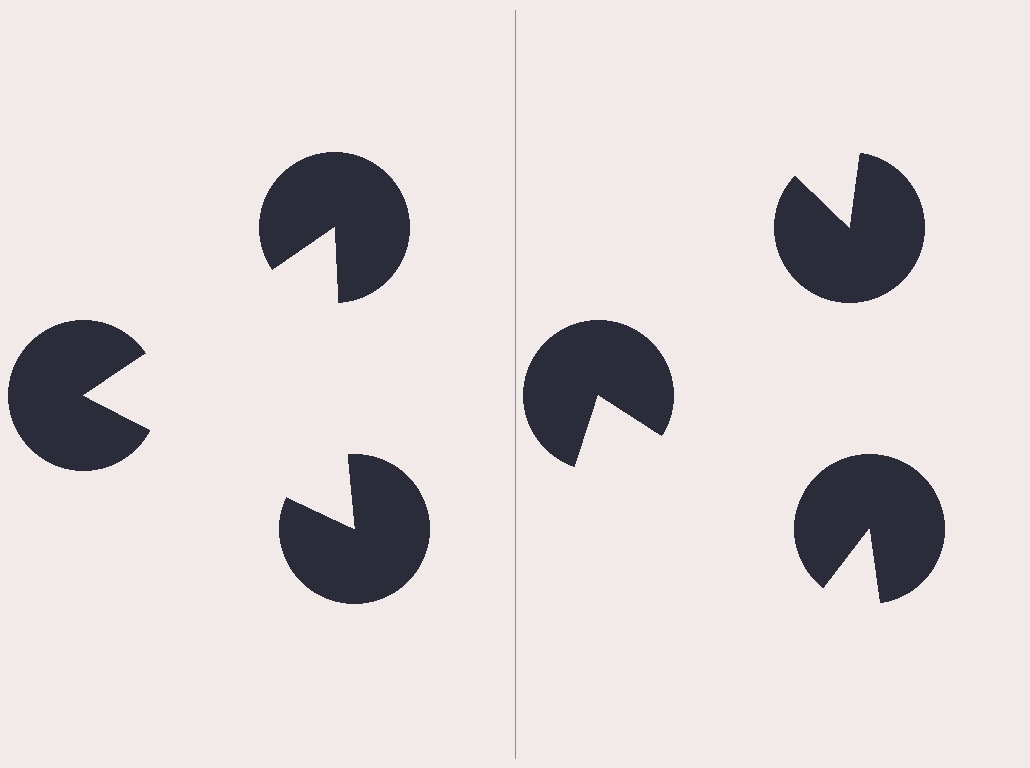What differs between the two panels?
The pac-man discs are positioned identically on both sides; only the wedge orientations differ. On the left they align to a triangle; on the right they are misaligned.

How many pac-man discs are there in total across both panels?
6 — 3 on each side.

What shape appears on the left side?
An illusory triangle.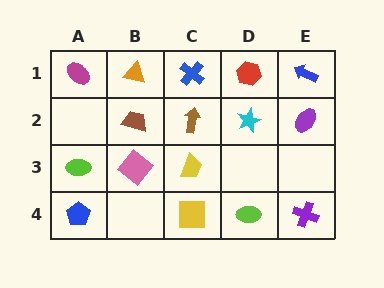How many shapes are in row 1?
5 shapes.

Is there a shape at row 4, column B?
No, that cell is empty.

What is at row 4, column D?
A lime ellipse.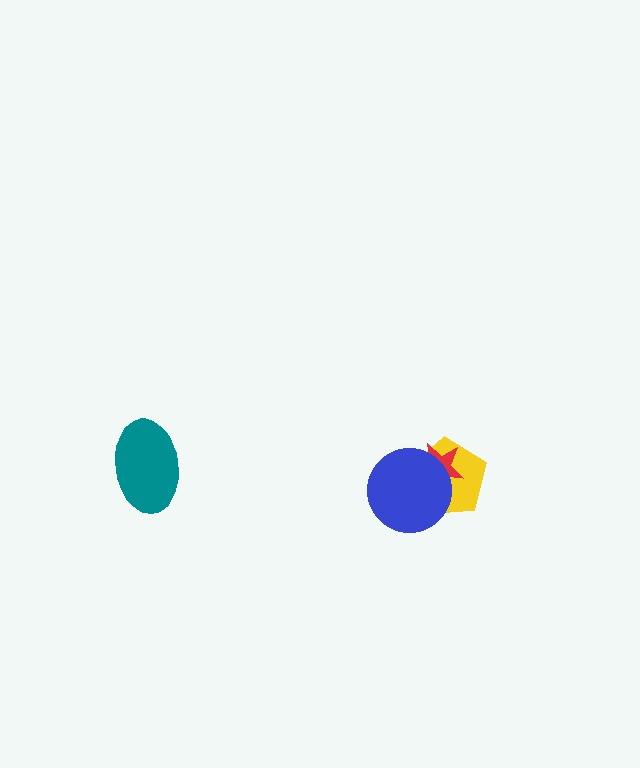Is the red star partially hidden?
Yes, it is partially covered by another shape.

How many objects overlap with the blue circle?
2 objects overlap with the blue circle.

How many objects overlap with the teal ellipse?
0 objects overlap with the teal ellipse.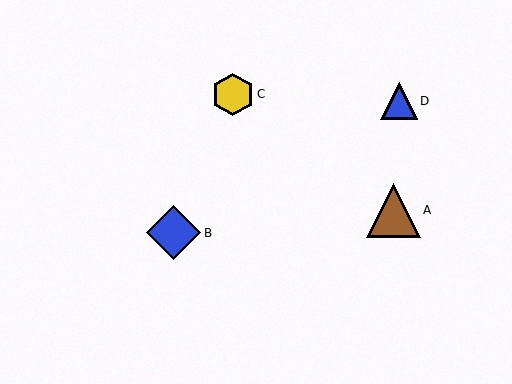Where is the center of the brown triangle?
The center of the brown triangle is at (393, 210).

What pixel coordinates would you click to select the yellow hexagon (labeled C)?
Click at (233, 94) to select the yellow hexagon C.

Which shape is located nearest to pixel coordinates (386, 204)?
The brown triangle (labeled A) at (393, 210) is nearest to that location.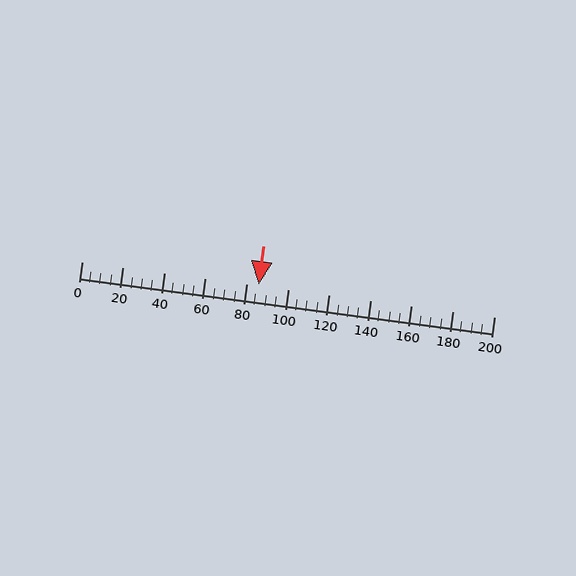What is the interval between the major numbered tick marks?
The major tick marks are spaced 20 units apart.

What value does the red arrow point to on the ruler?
The red arrow points to approximately 86.